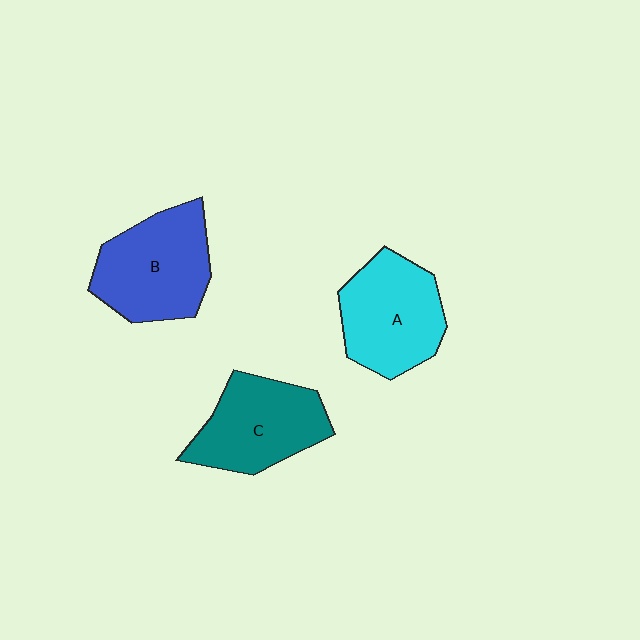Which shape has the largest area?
Shape B (blue).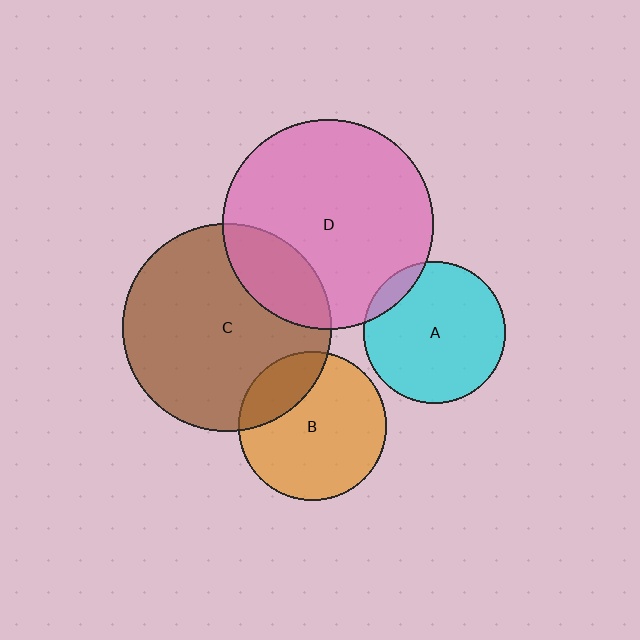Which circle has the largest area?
Circle D (pink).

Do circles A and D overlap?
Yes.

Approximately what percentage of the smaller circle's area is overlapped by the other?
Approximately 10%.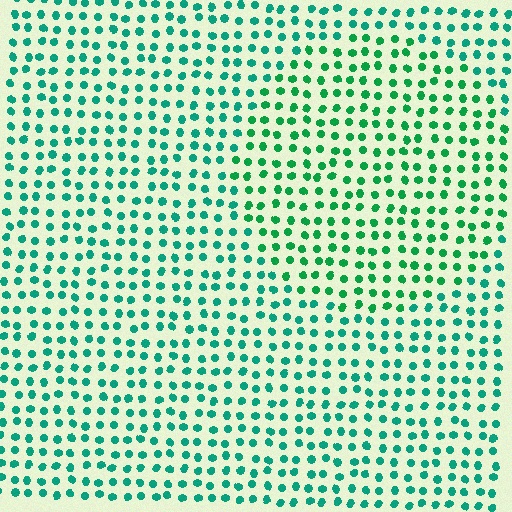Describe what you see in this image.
The image is filled with small teal elements in a uniform arrangement. A circle-shaped region is visible where the elements are tinted to a slightly different hue, forming a subtle color boundary.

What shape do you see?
I see a circle.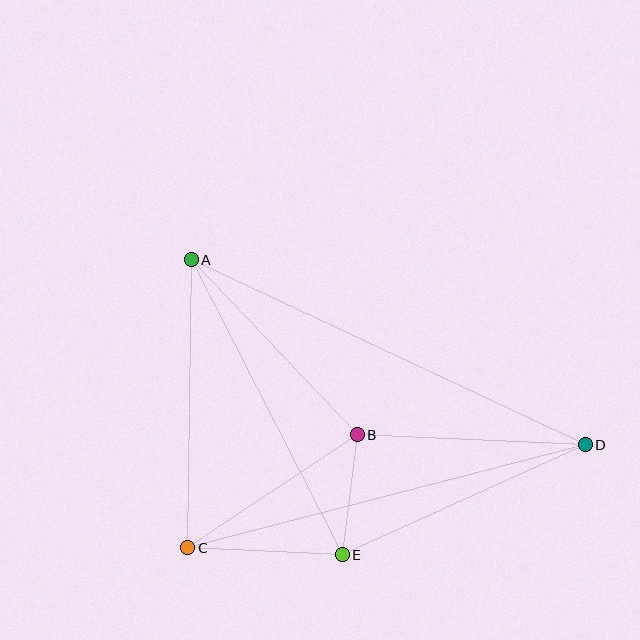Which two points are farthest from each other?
Points A and D are farthest from each other.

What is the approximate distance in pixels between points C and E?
The distance between C and E is approximately 155 pixels.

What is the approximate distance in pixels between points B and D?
The distance between B and D is approximately 228 pixels.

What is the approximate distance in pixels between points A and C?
The distance between A and C is approximately 288 pixels.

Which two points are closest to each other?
Points B and E are closest to each other.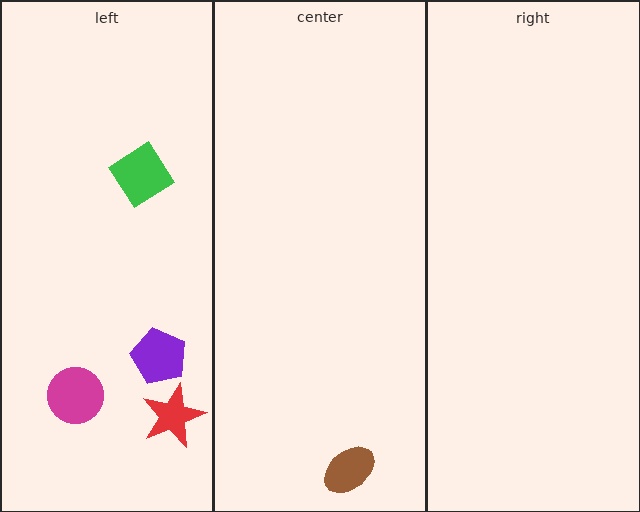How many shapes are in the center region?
1.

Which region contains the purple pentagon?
The left region.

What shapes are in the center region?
The brown ellipse.